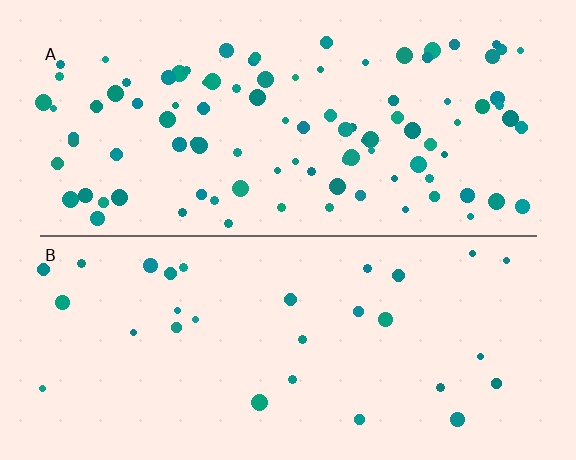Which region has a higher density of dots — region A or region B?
A (the top).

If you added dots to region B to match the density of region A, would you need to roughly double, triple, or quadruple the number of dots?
Approximately triple.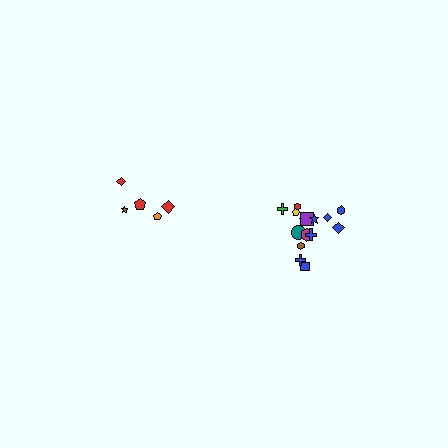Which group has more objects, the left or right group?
The right group.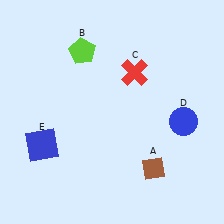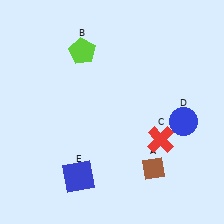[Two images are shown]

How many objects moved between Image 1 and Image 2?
2 objects moved between the two images.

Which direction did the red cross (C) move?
The red cross (C) moved down.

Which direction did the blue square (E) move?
The blue square (E) moved right.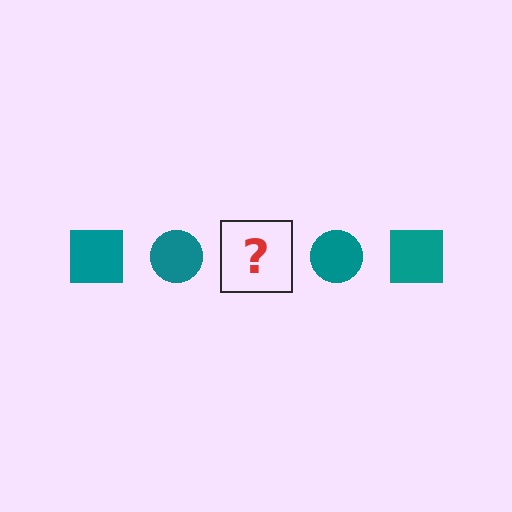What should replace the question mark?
The question mark should be replaced with a teal square.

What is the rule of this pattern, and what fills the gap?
The rule is that the pattern cycles through square, circle shapes in teal. The gap should be filled with a teal square.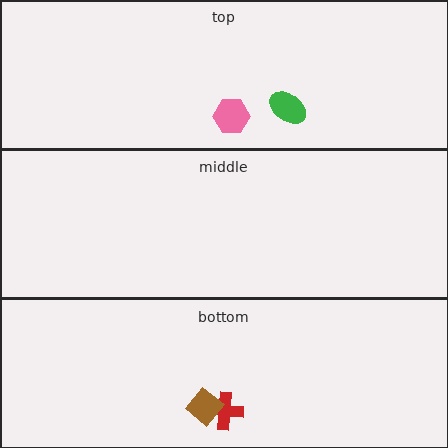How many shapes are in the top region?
2.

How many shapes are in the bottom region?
2.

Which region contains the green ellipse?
The top region.